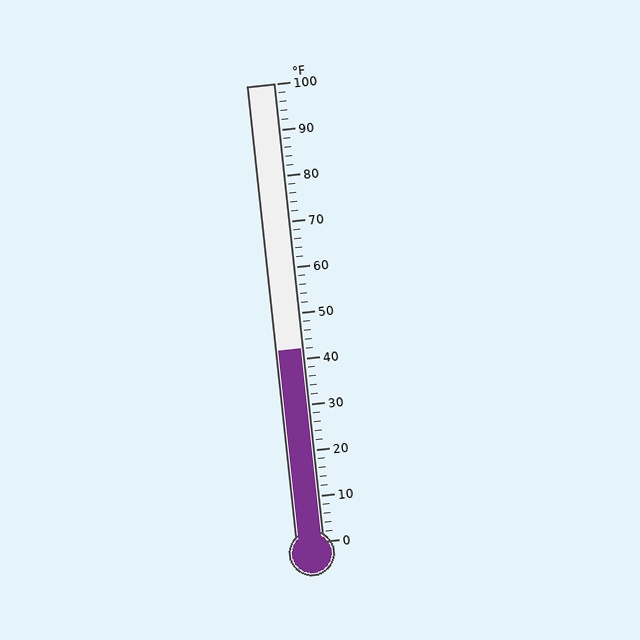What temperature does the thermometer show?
The thermometer shows approximately 42°F.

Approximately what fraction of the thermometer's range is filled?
The thermometer is filled to approximately 40% of its range.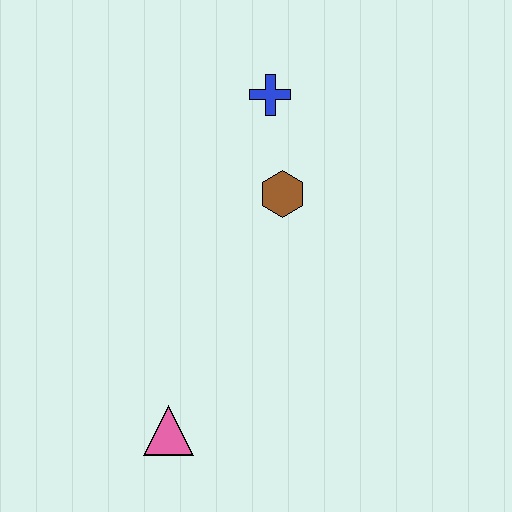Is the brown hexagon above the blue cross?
No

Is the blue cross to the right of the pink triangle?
Yes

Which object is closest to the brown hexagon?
The blue cross is closest to the brown hexagon.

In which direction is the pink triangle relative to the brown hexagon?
The pink triangle is below the brown hexagon.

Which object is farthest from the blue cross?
The pink triangle is farthest from the blue cross.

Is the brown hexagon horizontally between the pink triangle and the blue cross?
No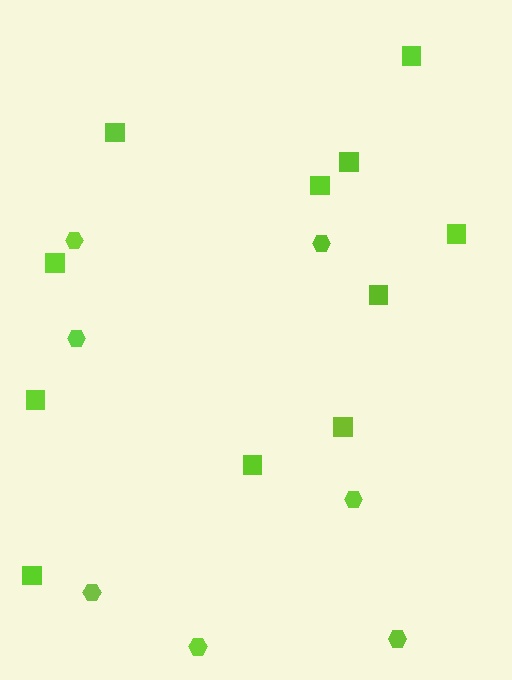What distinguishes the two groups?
There are 2 groups: one group of hexagons (7) and one group of squares (11).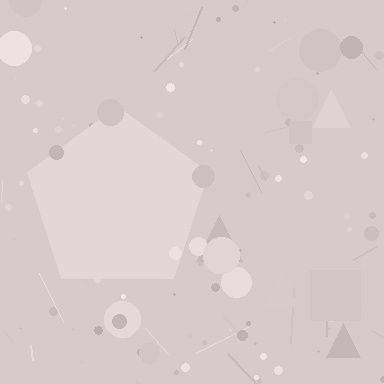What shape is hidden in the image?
A pentagon is hidden in the image.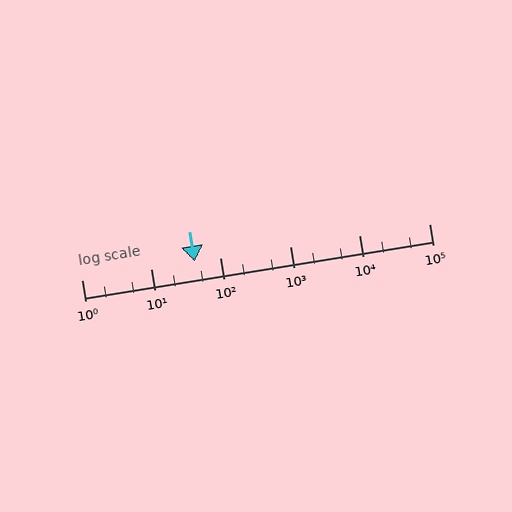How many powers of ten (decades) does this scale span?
The scale spans 5 decades, from 1 to 100000.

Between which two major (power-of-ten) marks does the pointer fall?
The pointer is between 10 and 100.